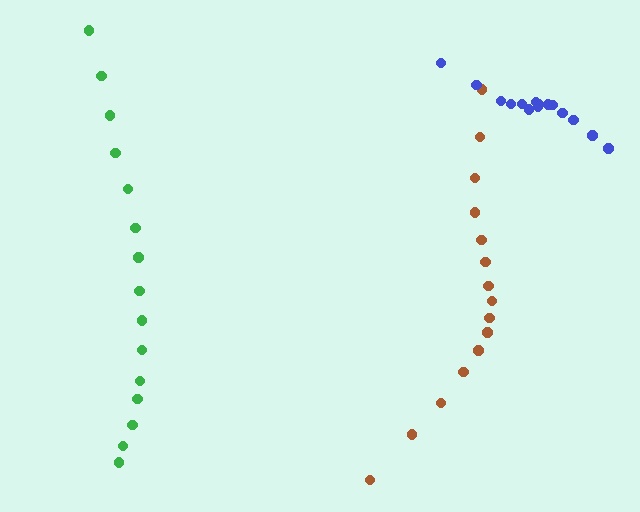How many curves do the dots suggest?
There are 3 distinct paths.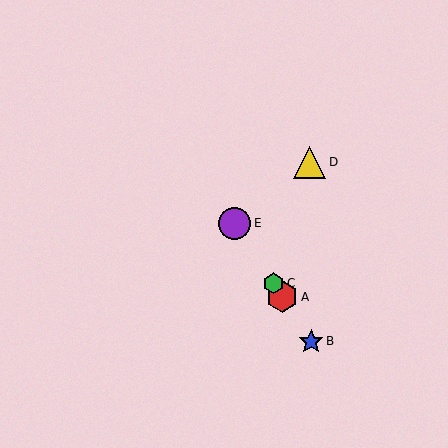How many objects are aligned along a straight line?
4 objects (A, B, C, E) are aligned along a straight line.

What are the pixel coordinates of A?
Object A is at (282, 297).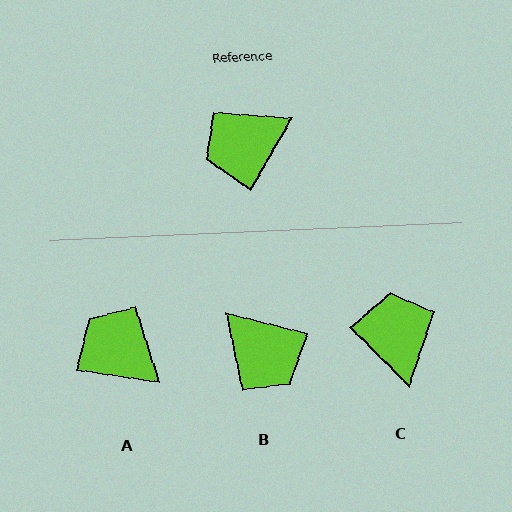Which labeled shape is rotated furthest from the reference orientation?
B, about 106 degrees away.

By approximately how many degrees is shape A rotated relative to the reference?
Approximately 68 degrees clockwise.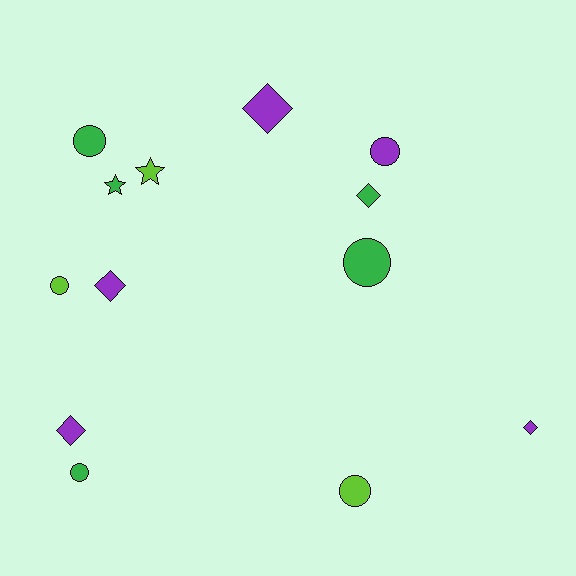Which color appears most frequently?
Green, with 5 objects.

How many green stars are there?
There is 1 green star.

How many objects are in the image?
There are 13 objects.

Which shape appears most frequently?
Circle, with 6 objects.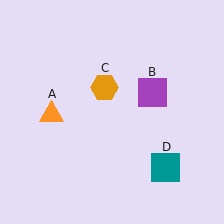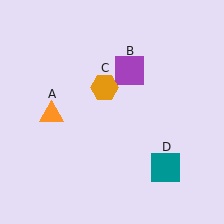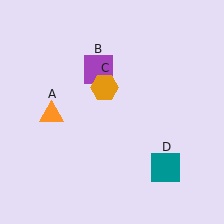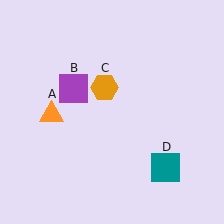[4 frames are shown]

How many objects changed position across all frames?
1 object changed position: purple square (object B).